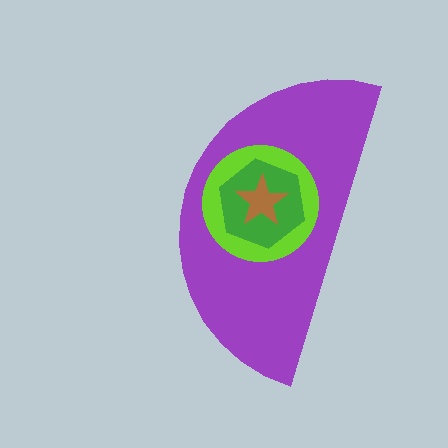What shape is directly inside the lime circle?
The green hexagon.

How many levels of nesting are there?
4.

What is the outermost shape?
The purple semicircle.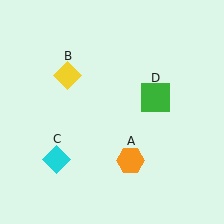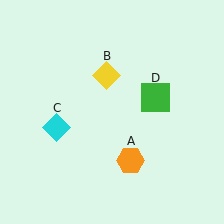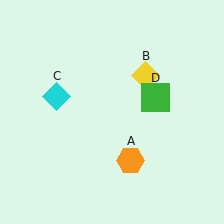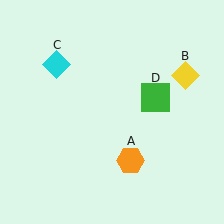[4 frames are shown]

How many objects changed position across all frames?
2 objects changed position: yellow diamond (object B), cyan diamond (object C).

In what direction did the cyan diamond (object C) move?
The cyan diamond (object C) moved up.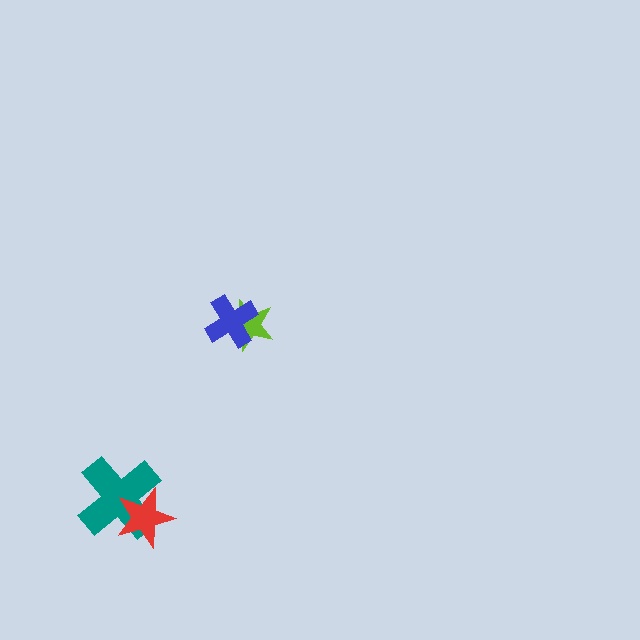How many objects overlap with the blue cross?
1 object overlaps with the blue cross.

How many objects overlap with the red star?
1 object overlaps with the red star.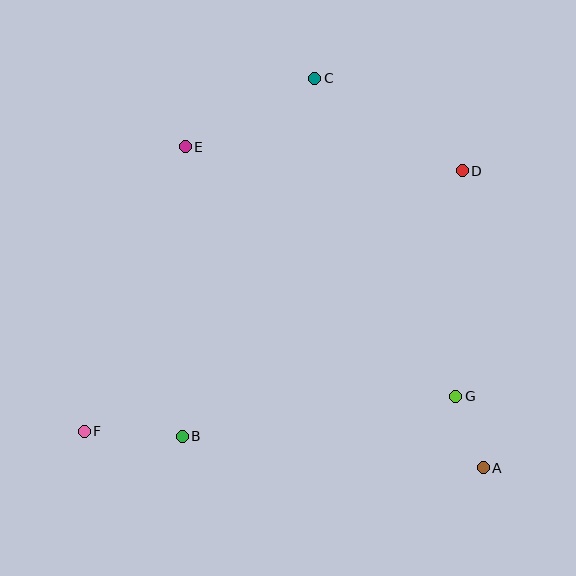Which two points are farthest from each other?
Points D and F are farthest from each other.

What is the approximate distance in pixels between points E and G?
The distance between E and G is approximately 368 pixels.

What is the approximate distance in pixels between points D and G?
The distance between D and G is approximately 225 pixels.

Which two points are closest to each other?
Points A and G are closest to each other.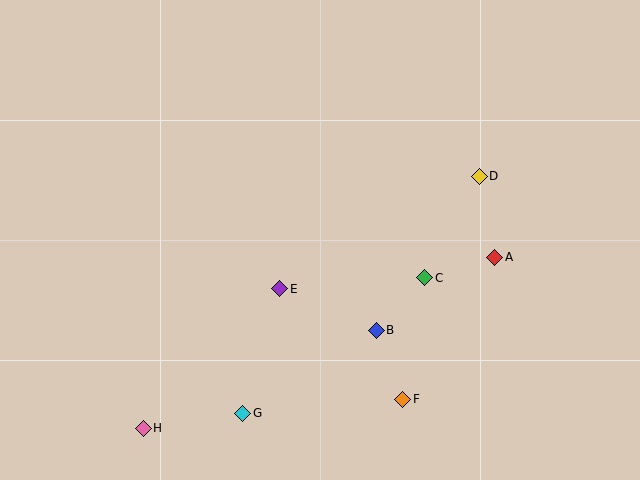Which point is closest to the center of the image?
Point E at (280, 289) is closest to the center.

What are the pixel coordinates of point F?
Point F is at (403, 399).